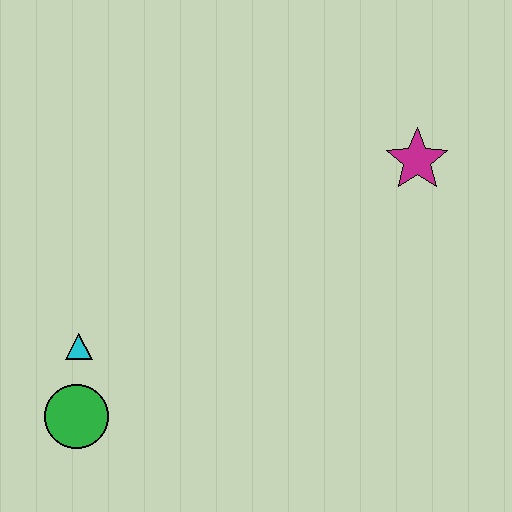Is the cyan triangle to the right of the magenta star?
No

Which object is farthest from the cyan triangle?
The magenta star is farthest from the cyan triangle.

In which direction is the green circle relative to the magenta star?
The green circle is to the left of the magenta star.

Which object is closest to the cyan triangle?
The green circle is closest to the cyan triangle.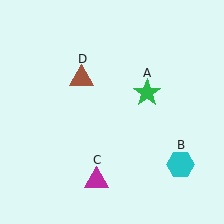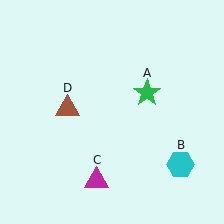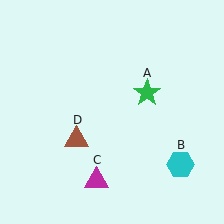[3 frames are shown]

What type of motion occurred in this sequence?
The brown triangle (object D) rotated counterclockwise around the center of the scene.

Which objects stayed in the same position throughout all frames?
Green star (object A) and cyan hexagon (object B) and magenta triangle (object C) remained stationary.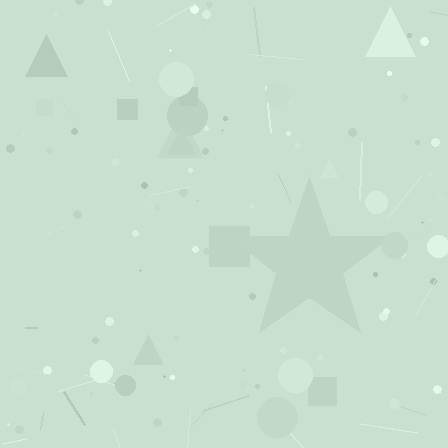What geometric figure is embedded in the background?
A star is embedded in the background.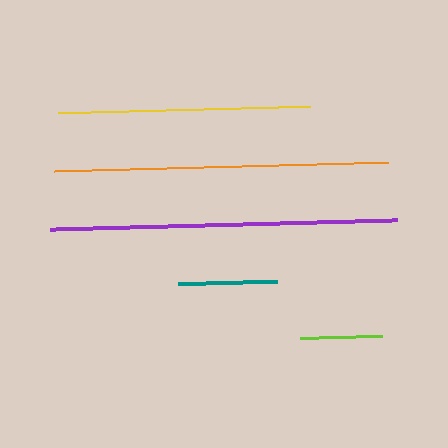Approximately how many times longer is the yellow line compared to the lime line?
The yellow line is approximately 3.1 times the length of the lime line.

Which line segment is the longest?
The purple line is the longest at approximately 347 pixels.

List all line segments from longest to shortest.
From longest to shortest: purple, orange, yellow, teal, lime.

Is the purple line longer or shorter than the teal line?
The purple line is longer than the teal line.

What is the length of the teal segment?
The teal segment is approximately 98 pixels long.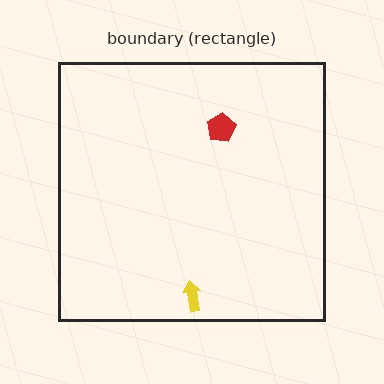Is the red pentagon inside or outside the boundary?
Inside.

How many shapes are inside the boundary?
2 inside, 0 outside.